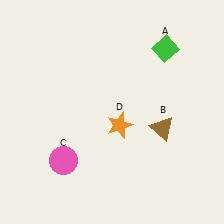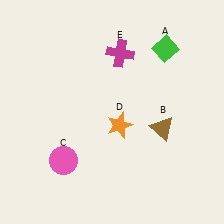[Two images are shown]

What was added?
A magenta cross (E) was added in Image 2.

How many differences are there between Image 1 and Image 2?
There is 1 difference between the two images.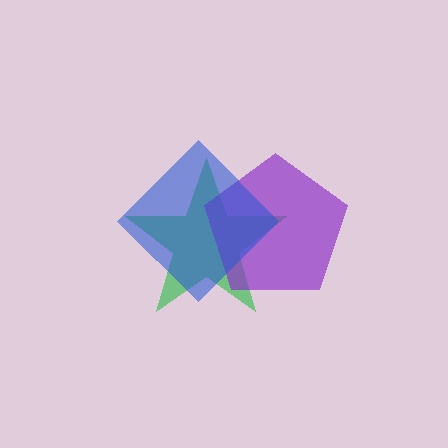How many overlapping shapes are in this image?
There are 3 overlapping shapes in the image.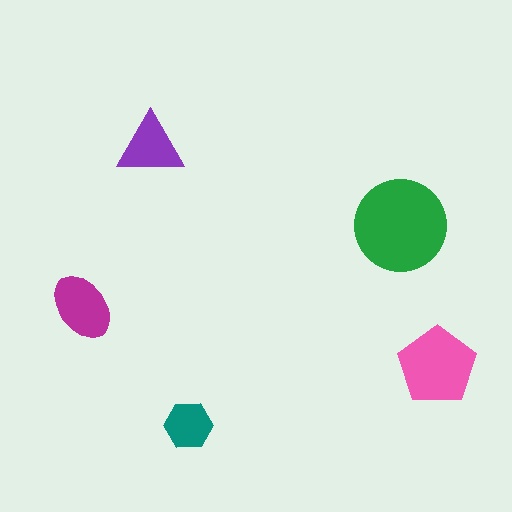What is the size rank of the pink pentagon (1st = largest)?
2nd.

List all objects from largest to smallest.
The green circle, the pink pentagon, the magenta ellipse, the purple triangle, the teal hexagon.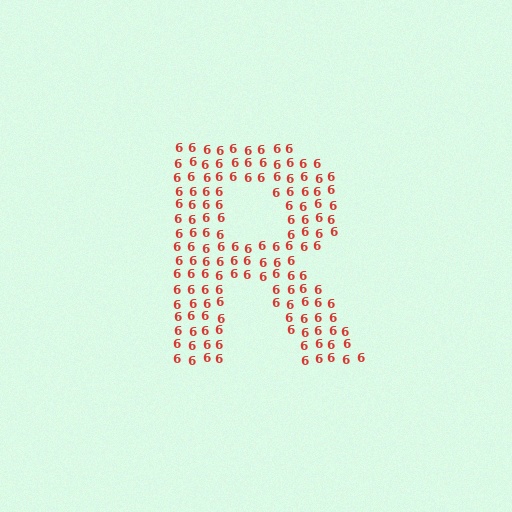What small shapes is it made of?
It is made of small digit 6's.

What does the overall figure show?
The overall figure shows the letter R.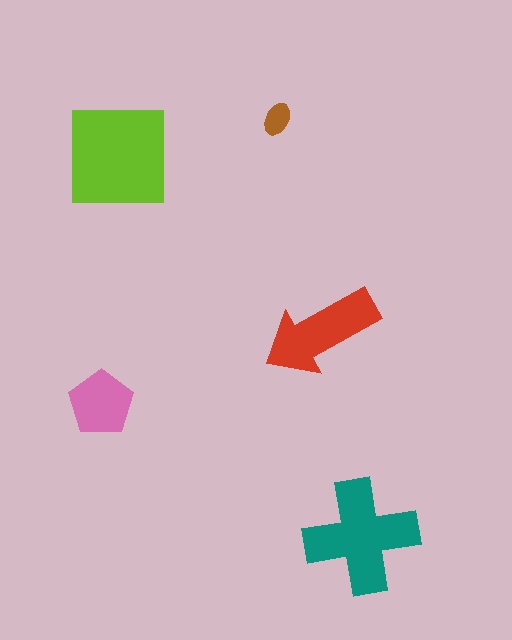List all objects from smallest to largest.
The brown ellipse, the pink pentagon, the red arrow, the teal cross, the lime square.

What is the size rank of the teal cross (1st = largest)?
2nd.